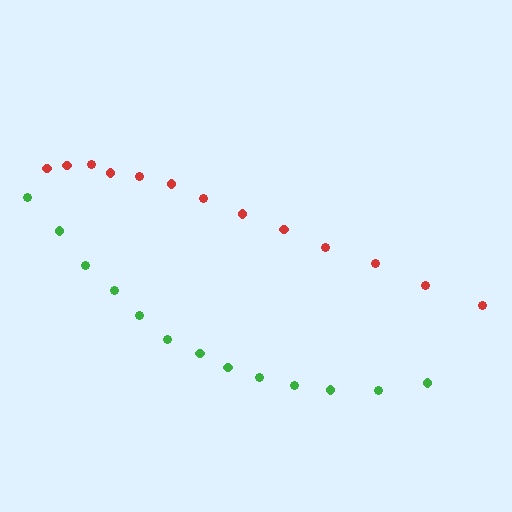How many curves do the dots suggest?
There are 2 distinct paths.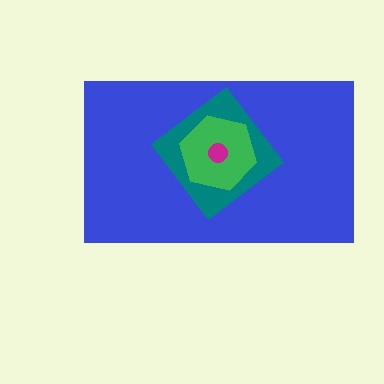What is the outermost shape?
The blue rectangle.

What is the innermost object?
The magenta circle.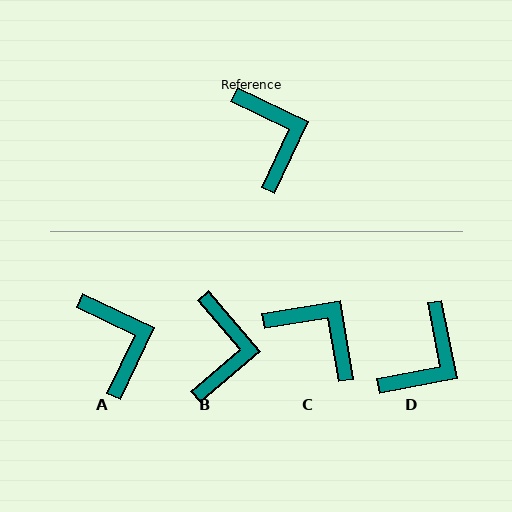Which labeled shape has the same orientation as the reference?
A.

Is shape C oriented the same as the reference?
No, it is off by about 35 degrees.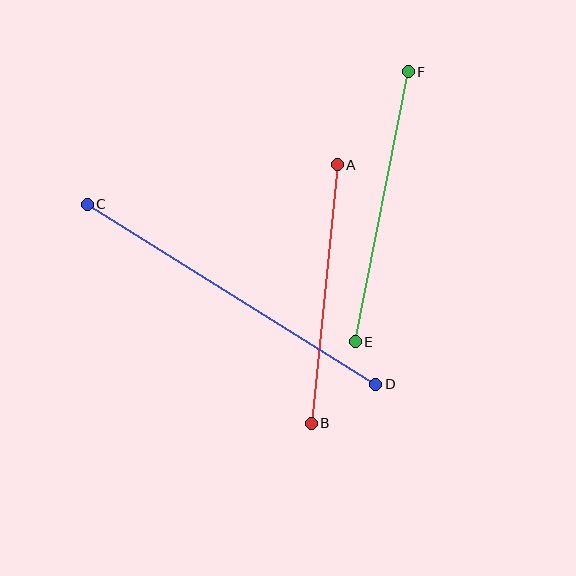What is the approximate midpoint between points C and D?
The midpoint is at approximately (232, 294) pixels.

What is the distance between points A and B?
The distance is approximately 260 pixels.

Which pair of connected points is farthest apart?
Points C and D are farthest apart.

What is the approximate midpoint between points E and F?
The midpoint is at approximately (382, 207) pixels.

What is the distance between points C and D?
The distance is approximately 340 pixels.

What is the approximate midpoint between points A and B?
The midpoint is at approximately (324, 294) pixels.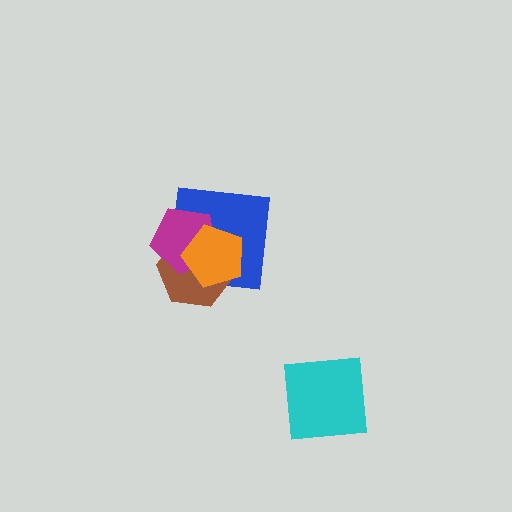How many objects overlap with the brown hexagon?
3 objects overlap with the brown hexagon.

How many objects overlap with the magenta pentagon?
3 objects overlap with the magenta pentagon.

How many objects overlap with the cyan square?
0 objects overlap with the cyan square.